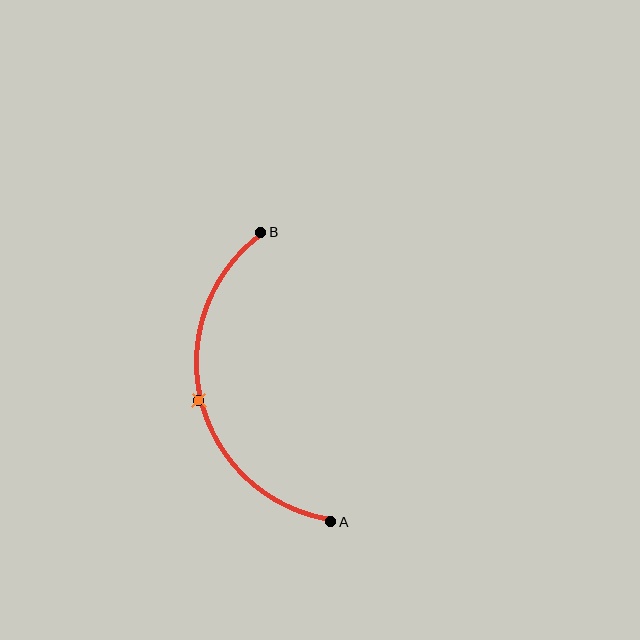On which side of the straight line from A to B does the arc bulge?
The arc bulges to the left of the straight line connecting A and B.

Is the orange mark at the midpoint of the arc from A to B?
Yes. The orange mark lies on the arc at equal arc-length from both A and B — it is the arc midpoint.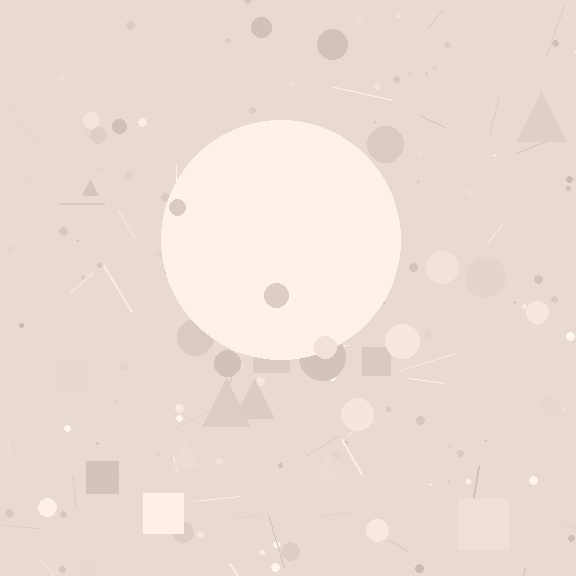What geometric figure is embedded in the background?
A circle is embedded in the background.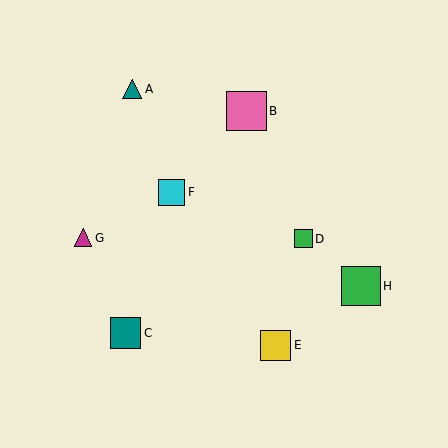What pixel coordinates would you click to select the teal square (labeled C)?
Click at (126, 333) to select the teal square C.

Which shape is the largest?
The pink square (labeled B) is the largest.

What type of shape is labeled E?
Shape E is a yellow square.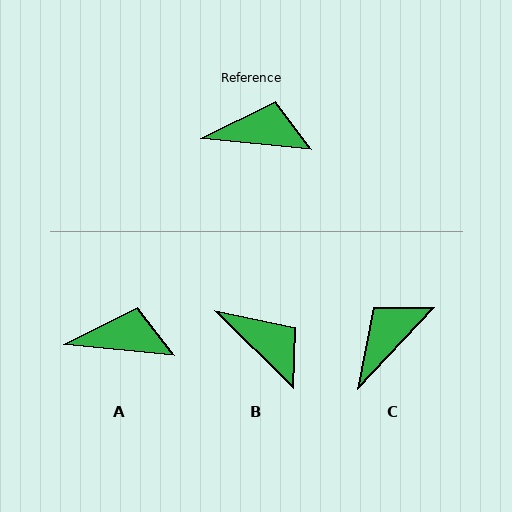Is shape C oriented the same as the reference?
No, it is off by about 53 degrees.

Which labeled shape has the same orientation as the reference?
A.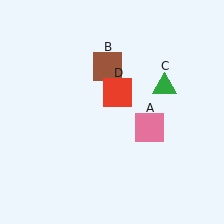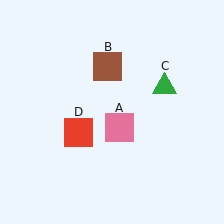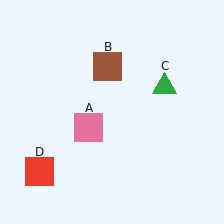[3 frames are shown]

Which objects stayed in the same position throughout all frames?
Brown square (object B) and green triangle (object C) remained stationary.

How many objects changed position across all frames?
2 objects changed position: pink square (object A), red square (object D).